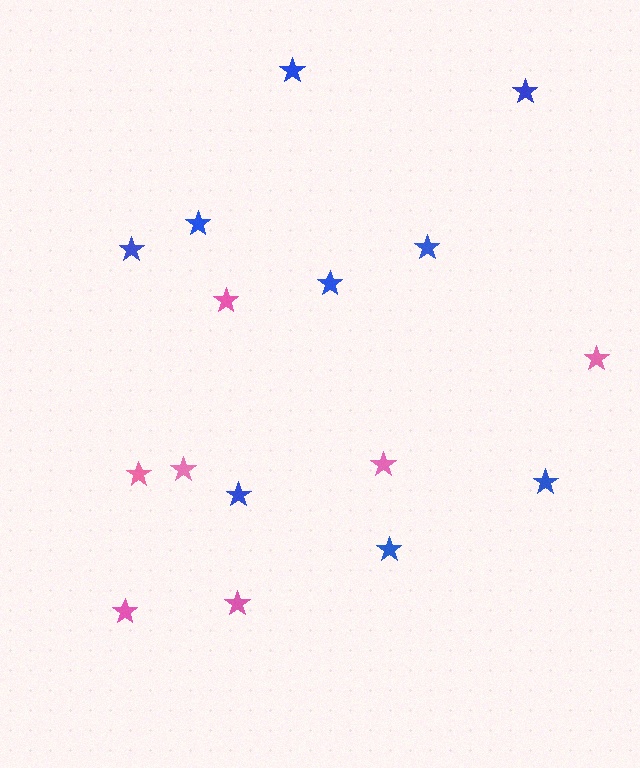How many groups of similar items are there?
There are 2 groups: one group of blue stars (9) and one group of pink stars (7).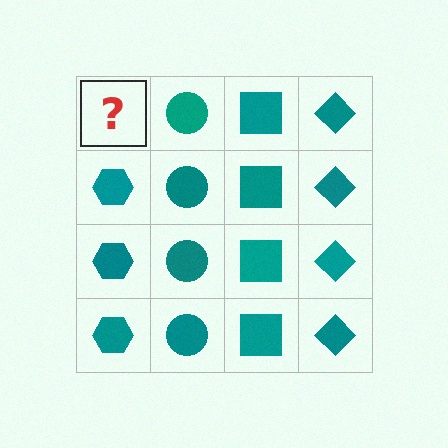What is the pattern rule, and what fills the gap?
The rule is that each column has a consistent shape. The gap should be filled with a teal hexagon.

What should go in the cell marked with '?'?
The missing cell should contain a teal hexagon.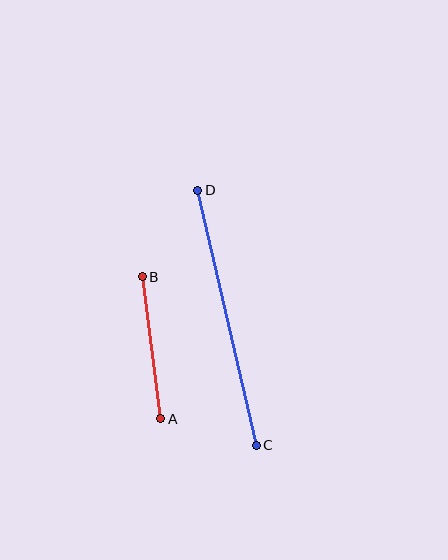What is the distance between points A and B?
The distance is approximately 143 pixels.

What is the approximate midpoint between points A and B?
The midpoint is at approximately (151, 348) pixels.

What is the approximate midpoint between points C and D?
The midpoint is at approximately (227, 318) pixels.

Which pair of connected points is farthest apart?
Points C and D are farthest apart.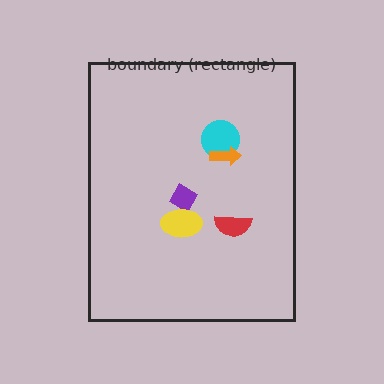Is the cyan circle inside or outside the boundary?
Inside.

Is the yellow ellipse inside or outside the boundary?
Inside.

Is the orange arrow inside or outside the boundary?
Inside.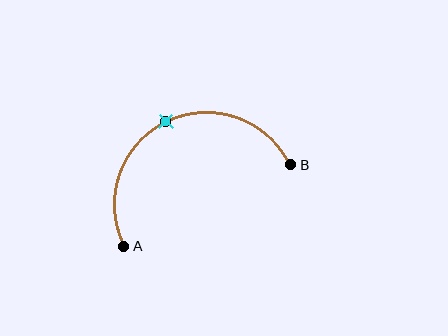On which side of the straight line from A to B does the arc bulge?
The arc bulges above the straight line connecting A and B.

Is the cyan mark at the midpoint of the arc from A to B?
Yes. The cyan mark lies on the arc at equal arc-length from both A and B — it is the arc midpoint.